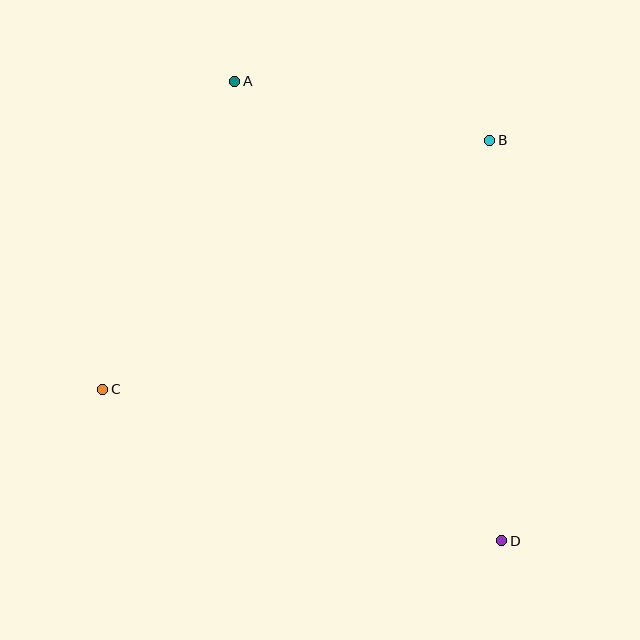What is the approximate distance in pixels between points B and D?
The distance between B and D is approximately 401 pixels.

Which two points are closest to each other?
Points A and B are closest to each other.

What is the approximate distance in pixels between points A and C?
The distance between A and C is approximately 335 pixels.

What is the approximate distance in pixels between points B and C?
The distance between B and C is approximately 460 pixels.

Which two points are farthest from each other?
Points A and D are farthest from each other.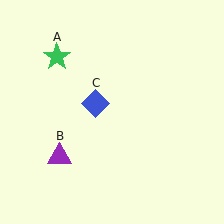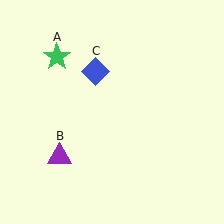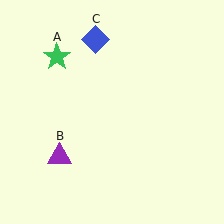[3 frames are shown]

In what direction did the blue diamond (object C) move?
The blue diamond (object C) moved up.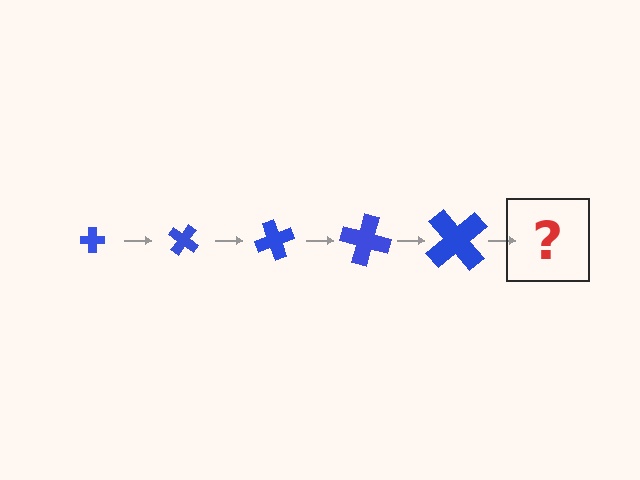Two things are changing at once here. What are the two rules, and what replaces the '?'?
The two rules are that the cross grows larger each step and it rotates 35 degrees each step. The '?' should be a cross, larger than the previous one and rotated 175 degrees from the start.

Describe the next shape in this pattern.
It should be a cross, larger than the previous one and rotated 175 degrees from the start.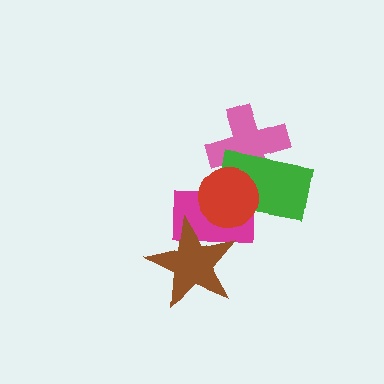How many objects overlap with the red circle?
3 objects overlap with the red circle.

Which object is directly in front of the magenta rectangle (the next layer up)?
The green rectangle is directly in front of the magenta rectangle.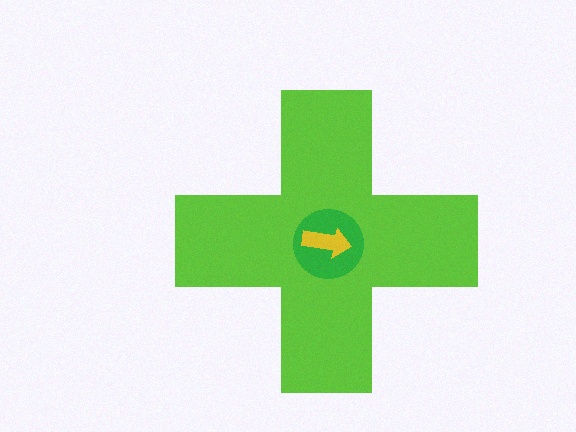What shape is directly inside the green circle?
The yellow arrow.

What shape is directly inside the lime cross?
The green circle.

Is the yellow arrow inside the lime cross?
Yes.